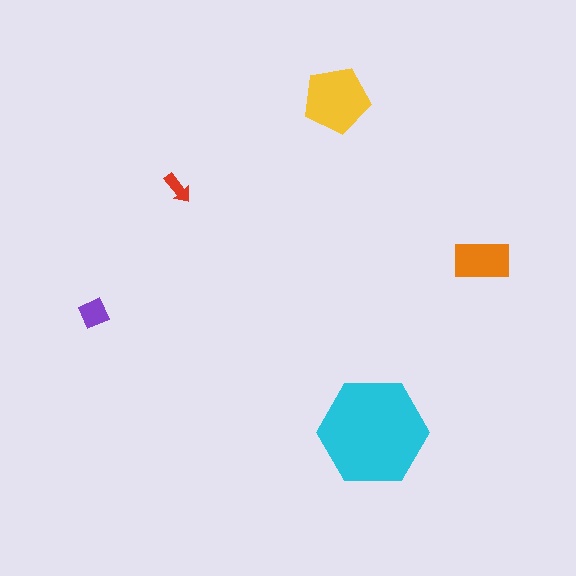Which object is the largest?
The cyan hexagon.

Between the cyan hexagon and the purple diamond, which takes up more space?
The cyan hexagon.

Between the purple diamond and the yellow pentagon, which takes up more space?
The yellow pentagon.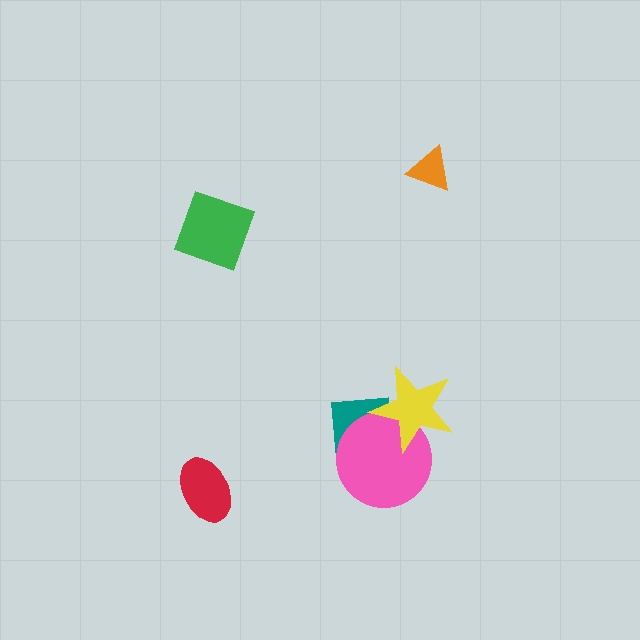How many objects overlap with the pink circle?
2 objects overlap with the pink circle.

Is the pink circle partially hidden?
Yes, it is partially covered by another shape.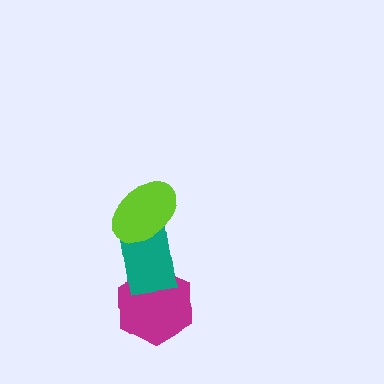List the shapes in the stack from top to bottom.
From top to bottom: the lime ellipse, the teal rectangle, the magenta hexagon.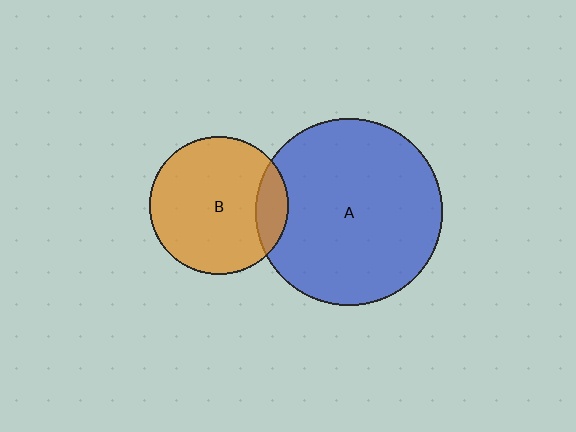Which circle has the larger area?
Circle A (blue).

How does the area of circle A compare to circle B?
Approximately 1.8 times.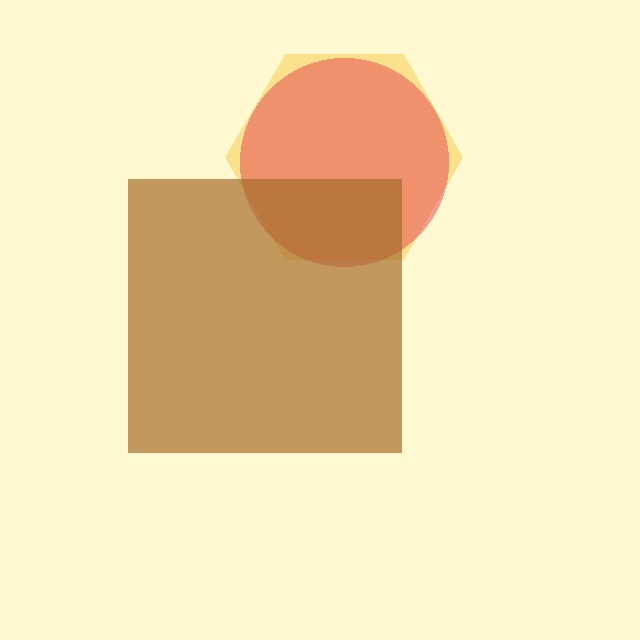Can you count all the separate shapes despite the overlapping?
Yes, there are 3 separate shapes.